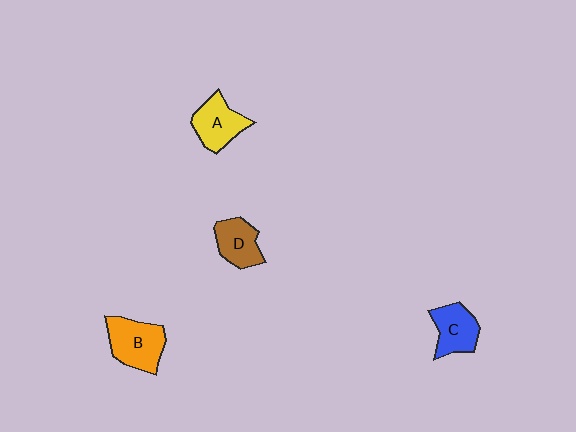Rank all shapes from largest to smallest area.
From largest to smallest: B (orange), A (yellow), C (blue), D (brown).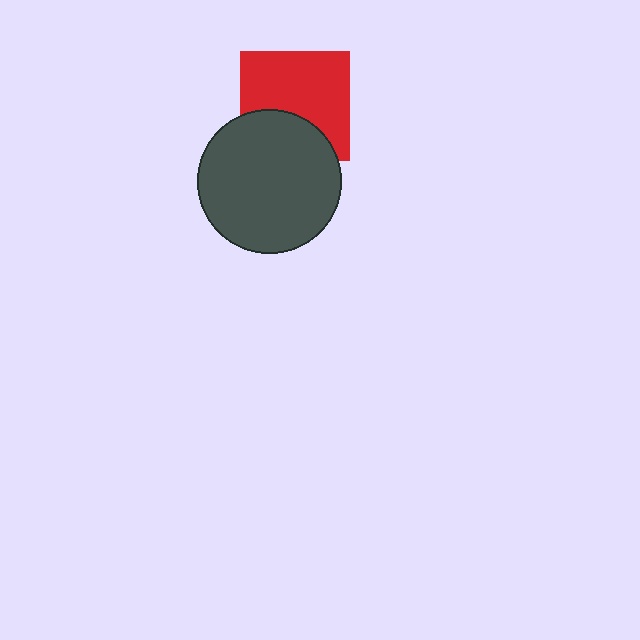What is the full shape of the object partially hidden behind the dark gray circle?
The partially hidden object is a red square.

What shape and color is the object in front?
The object in front is a dark gray circle.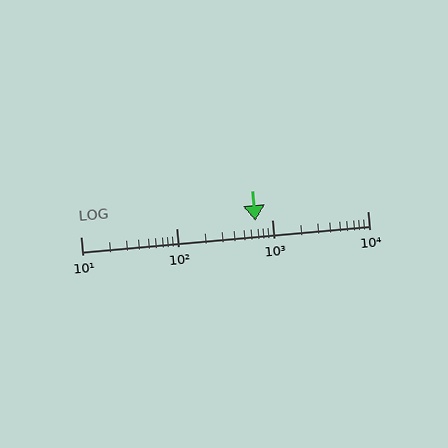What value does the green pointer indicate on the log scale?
The pointer indicates approximately 670.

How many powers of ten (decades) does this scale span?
The scale spans 3 decades, from 10 to 10000.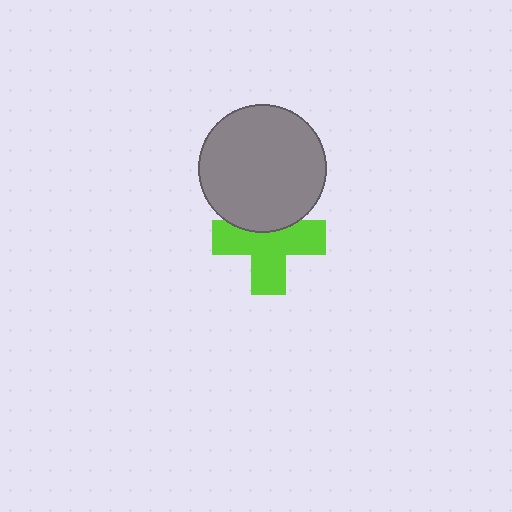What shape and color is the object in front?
The object in front is a gray circle.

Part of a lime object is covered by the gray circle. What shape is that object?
It is a cross.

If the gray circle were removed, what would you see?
You would see the complete lime cross.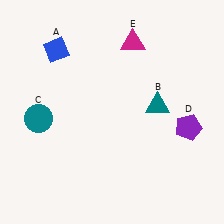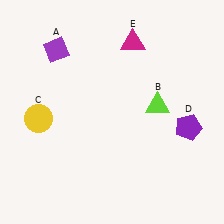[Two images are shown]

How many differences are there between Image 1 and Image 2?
There are 3 differences between the two images.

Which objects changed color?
A changed from blue to purple. B changed from teal to lime. C changed from teal to yellow.